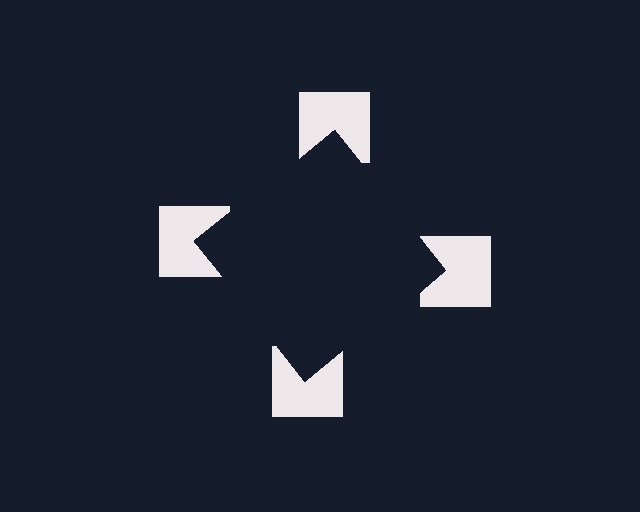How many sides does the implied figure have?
4 sides.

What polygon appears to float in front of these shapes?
An illusory square — its edges are inferred from the aligned wedge cuts in the notched squares, not physically drawn.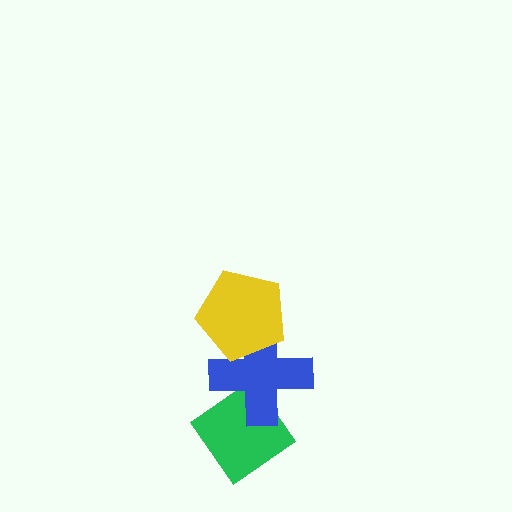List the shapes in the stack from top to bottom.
From top to bottom: the yellow pentagon, the blue cross, the green diamond.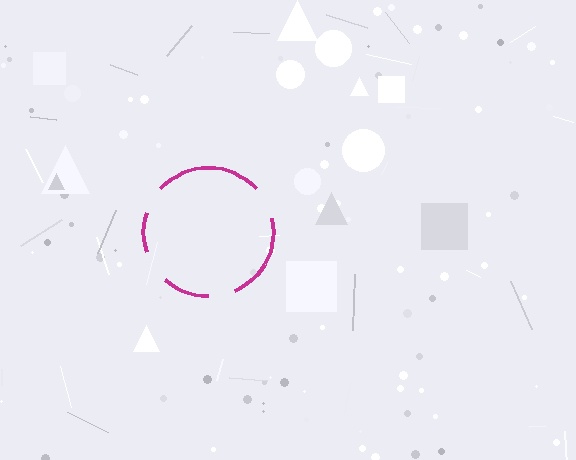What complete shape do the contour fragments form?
The contour fragments form a circle.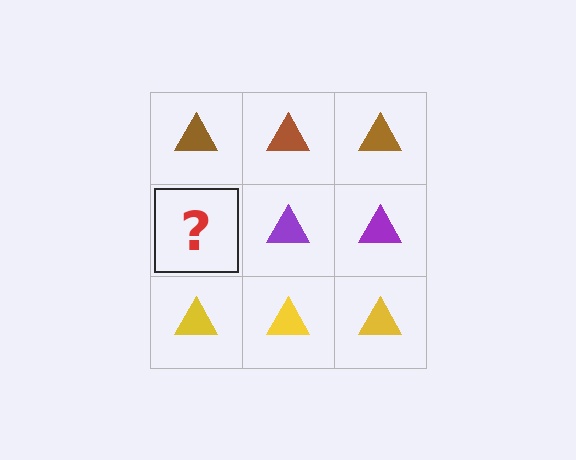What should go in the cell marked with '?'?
The missing cell should contain a purple triangle.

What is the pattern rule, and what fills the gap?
The rule is that each row has a consistent color. The gap should be filled with a purple triangle.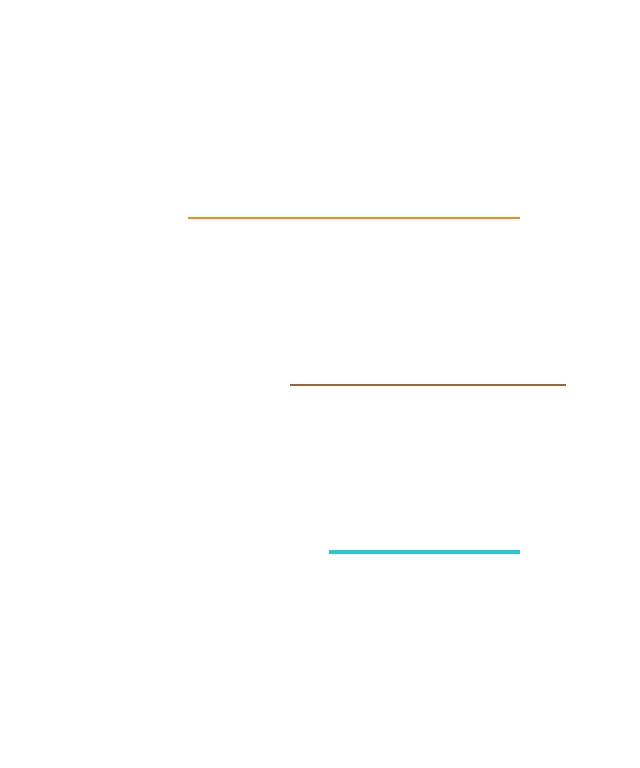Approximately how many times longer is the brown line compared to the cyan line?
The brown line is approximately 1.5 times the length of the cyan line.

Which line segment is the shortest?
The cyan line is the shortest at approximately 190 pixels.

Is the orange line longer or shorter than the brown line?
The orange line is longer than the brown line.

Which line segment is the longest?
The orange line is the longest at approximately 331 pixels.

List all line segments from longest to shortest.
From longest to shortest: orange, brown, cyan.